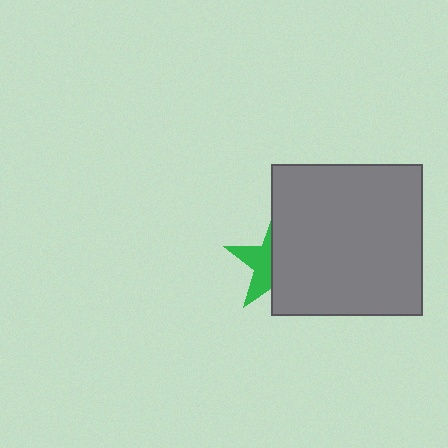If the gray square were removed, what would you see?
You would see the complete green star.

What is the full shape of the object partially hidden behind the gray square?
The partially hidden object is a green star.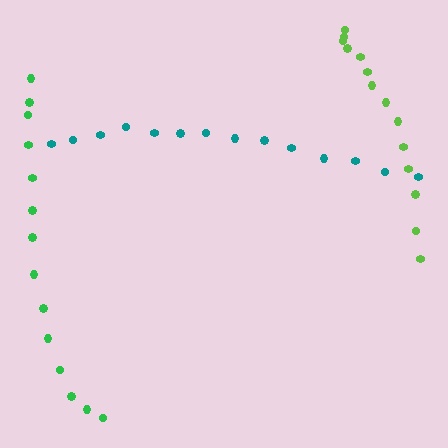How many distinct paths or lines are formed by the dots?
There are 3 distinct paths.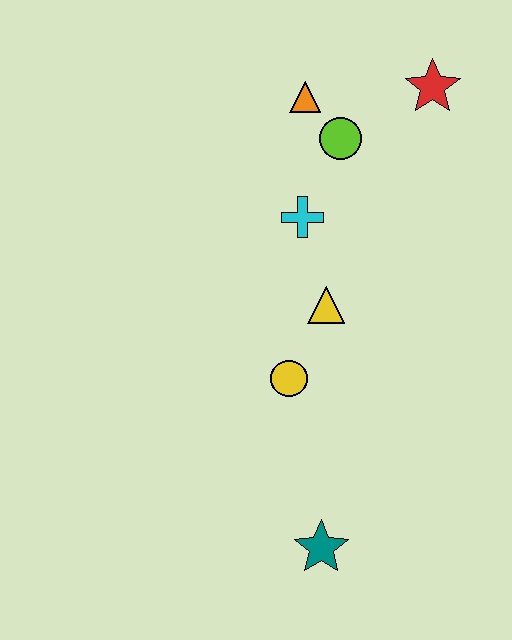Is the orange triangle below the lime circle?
No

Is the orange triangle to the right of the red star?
No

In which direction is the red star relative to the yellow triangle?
The red star is above the yellow triangle.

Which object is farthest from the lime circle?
The teal star is farthest from the lime circle.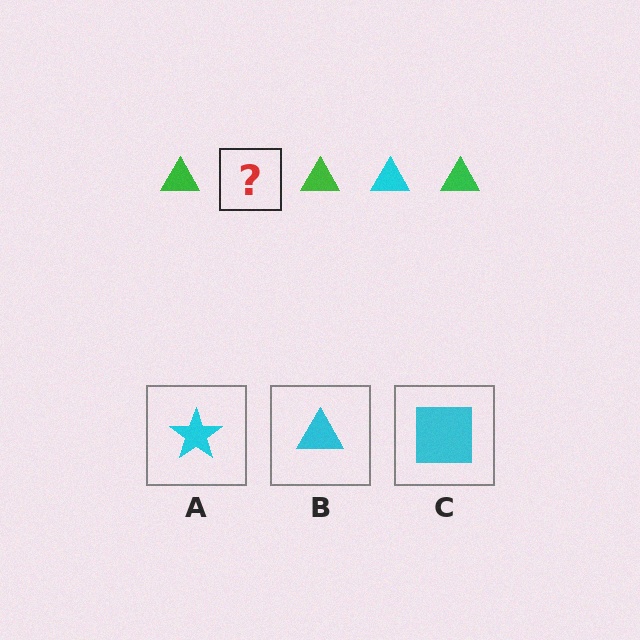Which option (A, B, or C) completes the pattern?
B.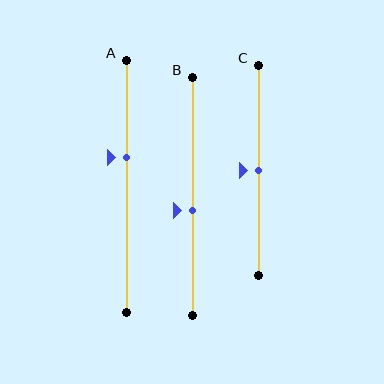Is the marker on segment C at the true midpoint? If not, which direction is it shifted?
Yes, the marker on segment C is at the true midpoint.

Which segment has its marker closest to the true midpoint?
Segment C has its marker closest to the true midpoint.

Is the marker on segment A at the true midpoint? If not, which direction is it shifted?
No, the marker on segment A is shifted upward by about 11% of the segment length.